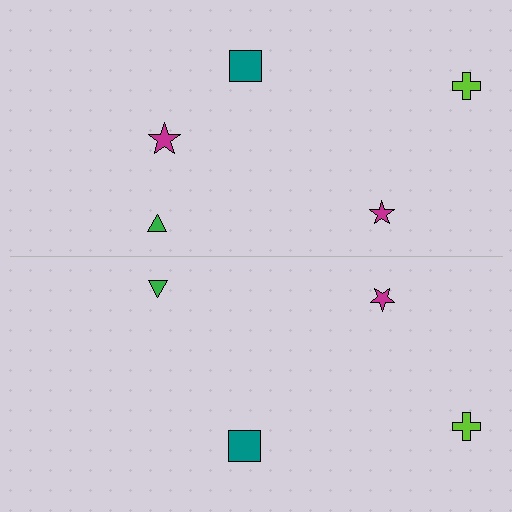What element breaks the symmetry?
A magenta star is missing from the bottom side.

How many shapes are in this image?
There are 9 shapes in this image.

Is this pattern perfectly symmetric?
No, the pattern is not perfectly symmetric. A magenta star is missing from the bottom side.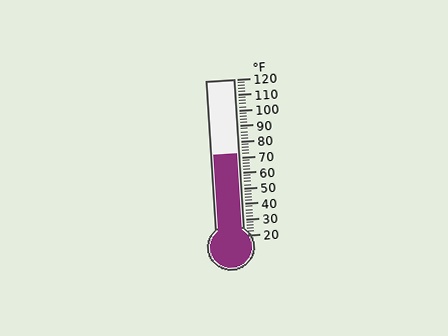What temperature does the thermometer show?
The thermometer shows approximately 72°F.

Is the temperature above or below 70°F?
The temperature is above 70°F.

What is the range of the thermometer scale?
The thermometer scale ranges from 20°F to 120°F.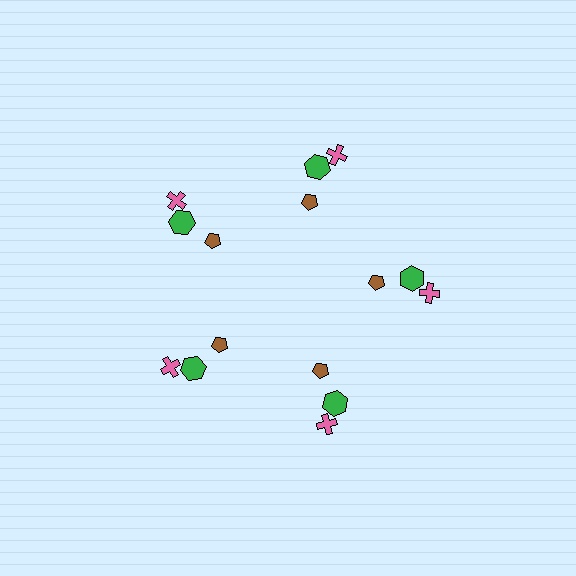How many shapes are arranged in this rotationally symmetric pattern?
There are 15 shapes, arranged in 5 groups of 3.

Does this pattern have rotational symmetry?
Yes, this pattern has 5-fold rotational symmetry. It looks the same after rotating 72 degrees around the center.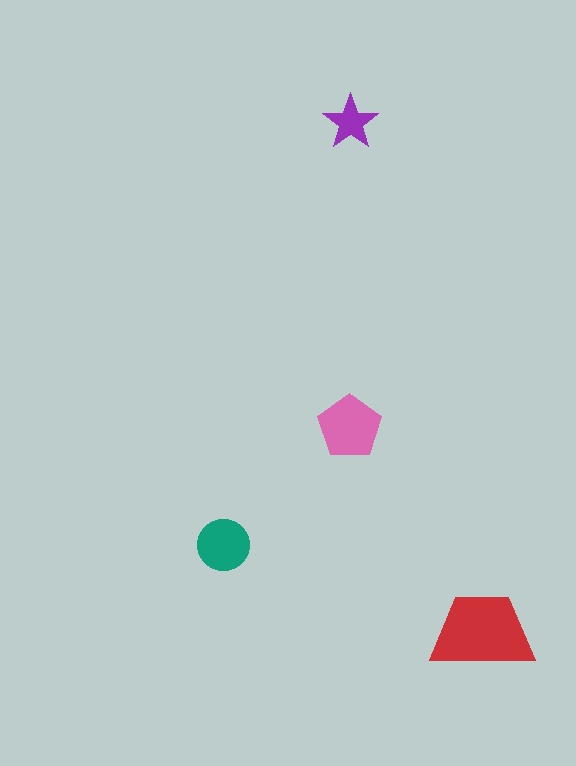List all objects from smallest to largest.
The purple star, the teal circle, the pink pentagon, the red trapezoid.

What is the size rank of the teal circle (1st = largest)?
3rd.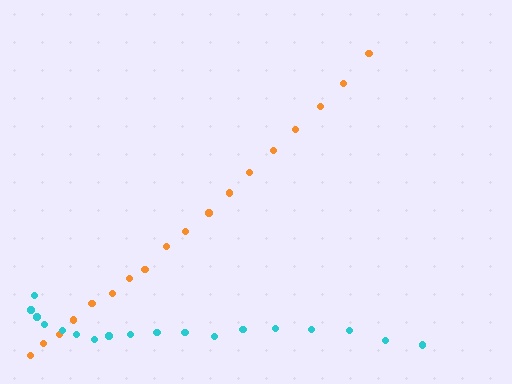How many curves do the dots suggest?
There are 2 distinct paths.